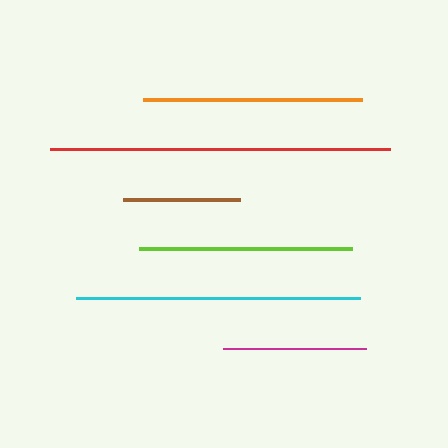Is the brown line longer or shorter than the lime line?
The lime line is longer than the brown line.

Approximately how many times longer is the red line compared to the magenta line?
The red line is approximately 2.4 times the length of the magenta line.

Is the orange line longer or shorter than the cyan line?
The cyan line is longer than the orange line.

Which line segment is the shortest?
The brown line is the shortest at approximately 118 pixels.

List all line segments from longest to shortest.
From longest to shortest: red, cyan, orange, lime, magenta, brown.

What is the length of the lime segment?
The lime segment is approximately 213 pixels long.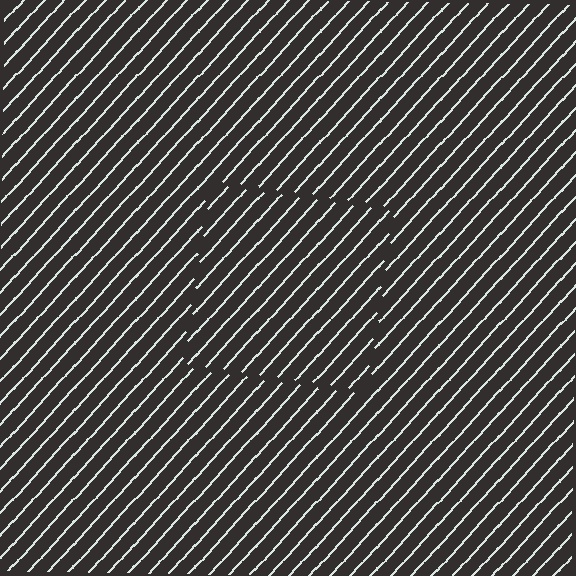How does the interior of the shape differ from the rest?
The interior of the shape contains the same grating, shifted by half a period — the contour is defined by the phase discontinuity where line-ends from the inner and outer gratings abut.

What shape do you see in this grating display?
An illusory square. The interior of the shape contains the same grating, shifted by half a period — the contour is defined by the phase discontinuity where line-ends from the inner and outer gratings abut.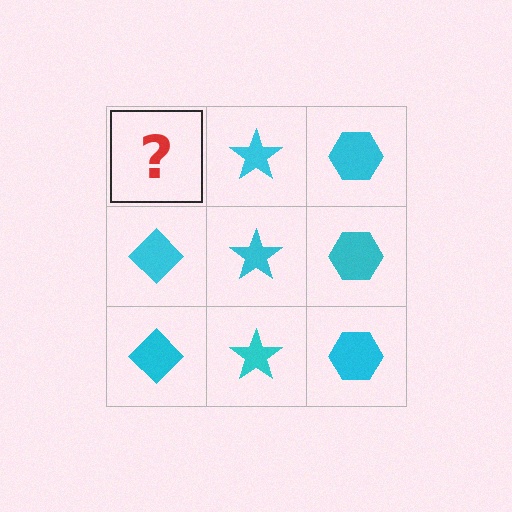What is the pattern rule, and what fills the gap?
The rule is that each column has a consistent shape. The gap should be filled with a cyan diamond.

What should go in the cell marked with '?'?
The missing cell should contain a cyan diamond.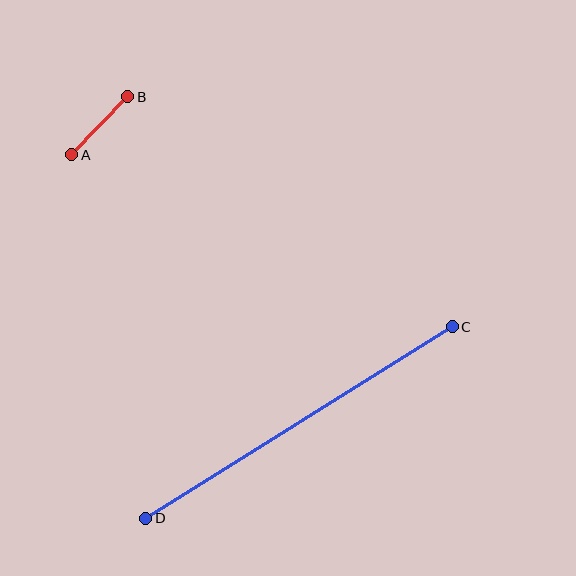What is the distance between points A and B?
The distance is approximately 81 pixels.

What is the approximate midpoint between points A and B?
The midpoint is at approximately (100, 126) pixels.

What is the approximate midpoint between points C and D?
The midpoint is at approximately (299, 423) pixels.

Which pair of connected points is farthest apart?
Points C and D are farthest apart.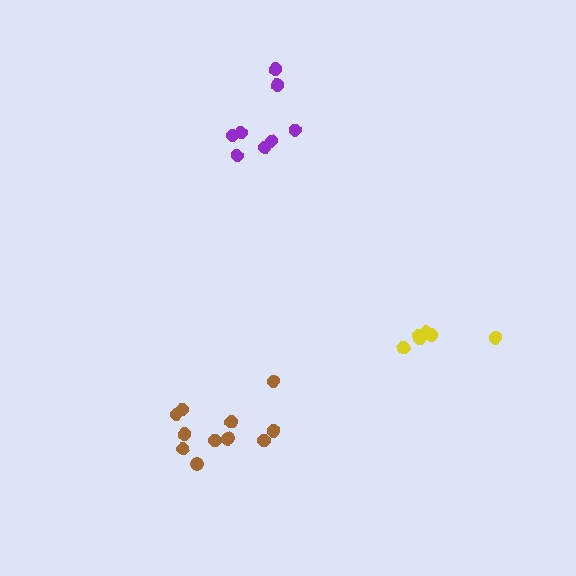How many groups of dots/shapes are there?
There are 3 groups.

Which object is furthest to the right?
The yellow cluster is rightmost.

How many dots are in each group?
Group 1: 11 dots, Group 2: 8 dots, Group 3: 6 dots (25 total).